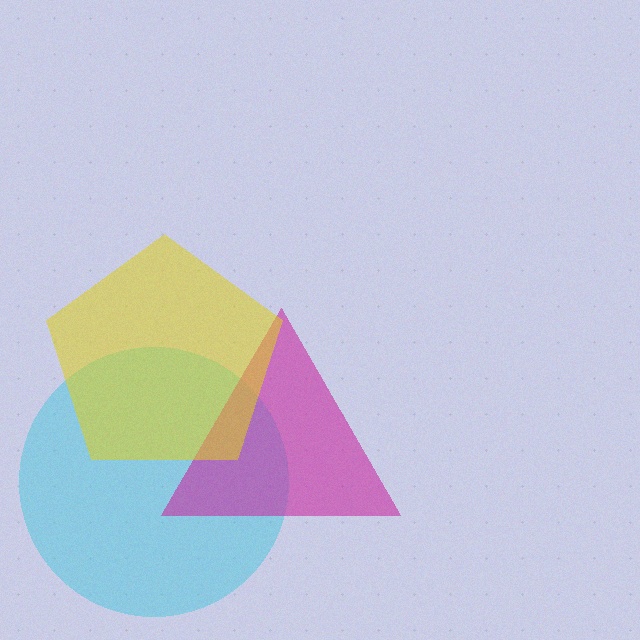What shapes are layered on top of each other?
The layered shapes are: a cyan circle, a magenta triangle, a yellow pentagon.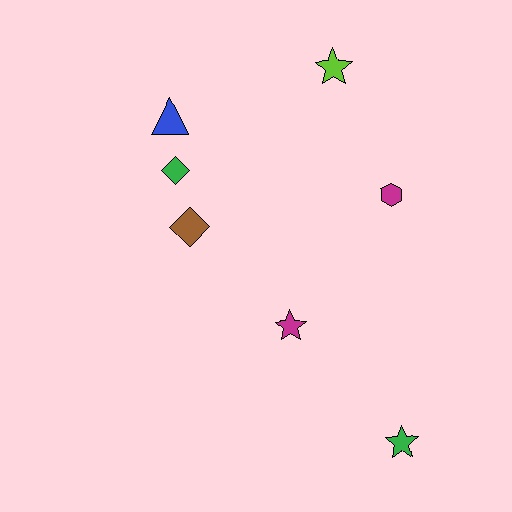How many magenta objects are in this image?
There are 2 magenta objects.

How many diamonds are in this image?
There are 2 diamonds.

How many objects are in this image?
There are 7 objects.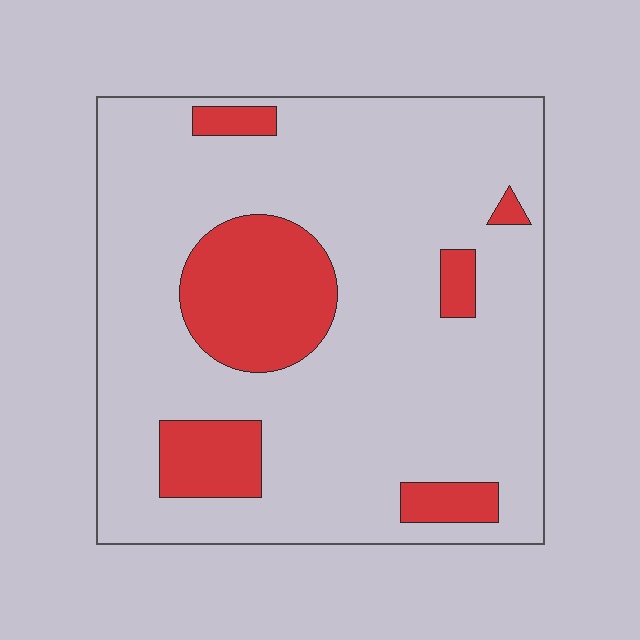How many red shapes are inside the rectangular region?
6.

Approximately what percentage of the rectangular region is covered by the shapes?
Approximately 20%.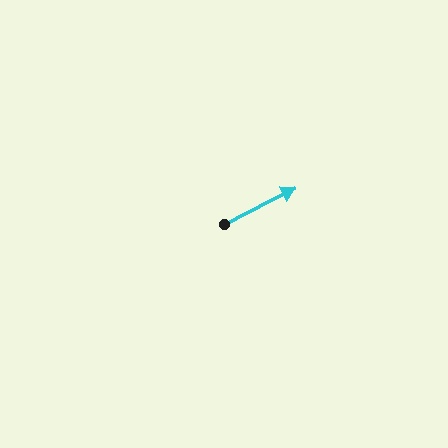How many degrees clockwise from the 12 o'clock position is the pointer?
Approximately 63 degrees.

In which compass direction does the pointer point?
Northeast.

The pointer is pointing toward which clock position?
Roughly 2 o'clock.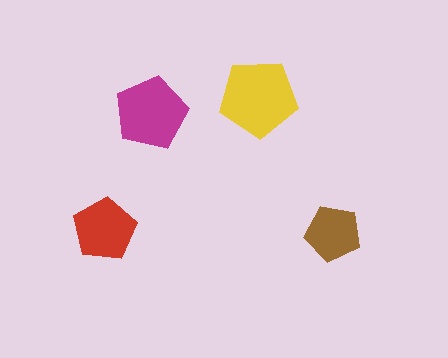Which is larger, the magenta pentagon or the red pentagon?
The magenta one.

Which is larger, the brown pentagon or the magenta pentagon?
The magenta one.